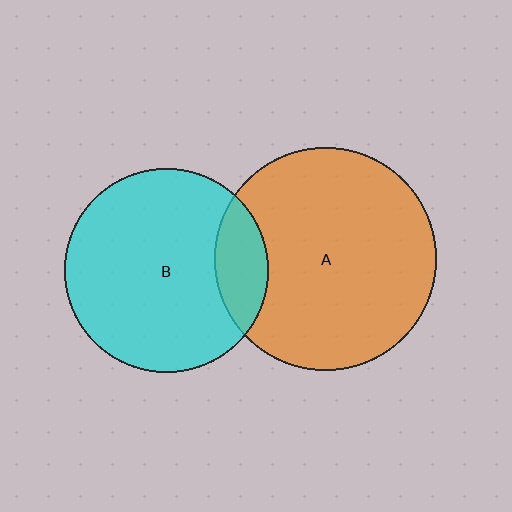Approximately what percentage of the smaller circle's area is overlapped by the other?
Approximately 15%.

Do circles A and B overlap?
Yes.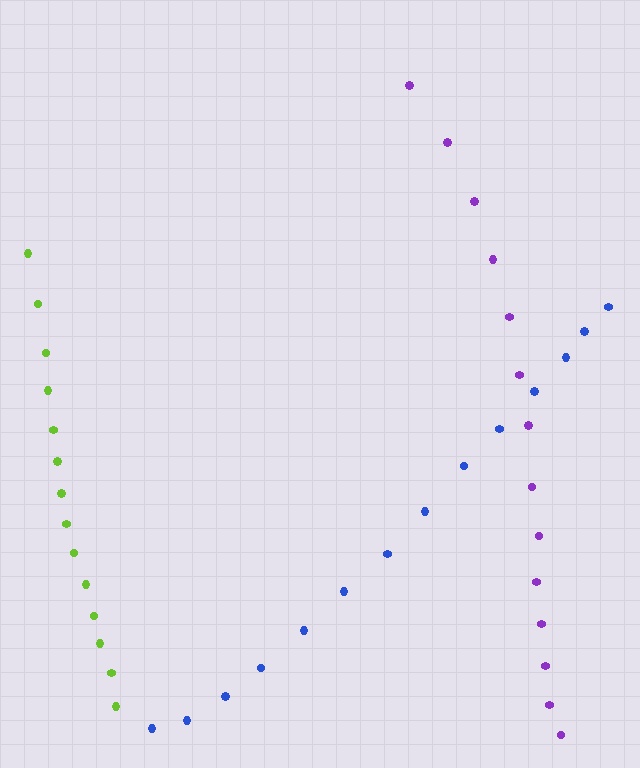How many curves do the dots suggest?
There are 3 distinct paths.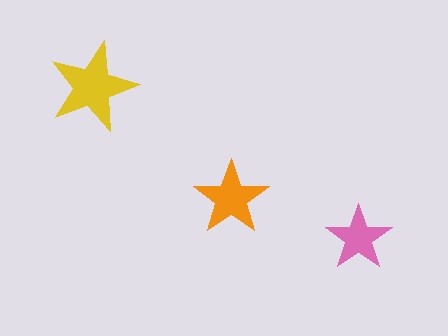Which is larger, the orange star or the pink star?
The orange one.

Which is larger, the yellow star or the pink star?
The yellow one.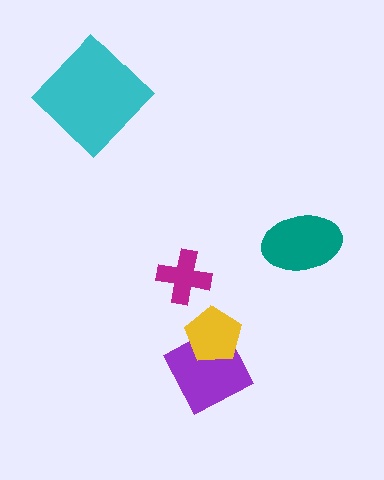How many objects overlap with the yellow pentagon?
1 object overlaps with the yellow pentagon.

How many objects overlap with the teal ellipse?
0 objects overlap with the teal ellipse.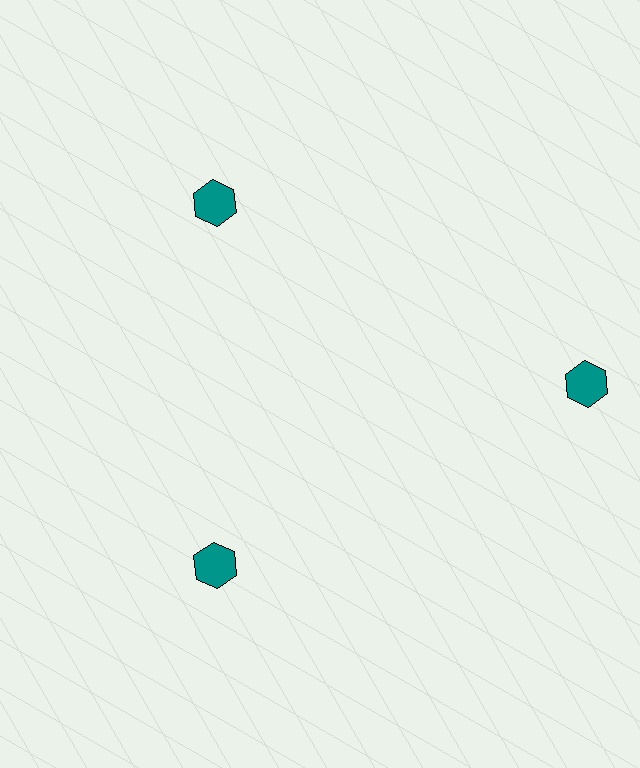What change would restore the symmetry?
The symmetry would be restored by moving it inward, back onto the ring so that all 3 hexagons sit at equal angles and equal distance from the center.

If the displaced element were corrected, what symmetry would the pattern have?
It would have 3-fold rotational symmetry — the pattern would map onto itself every 120 degrees.